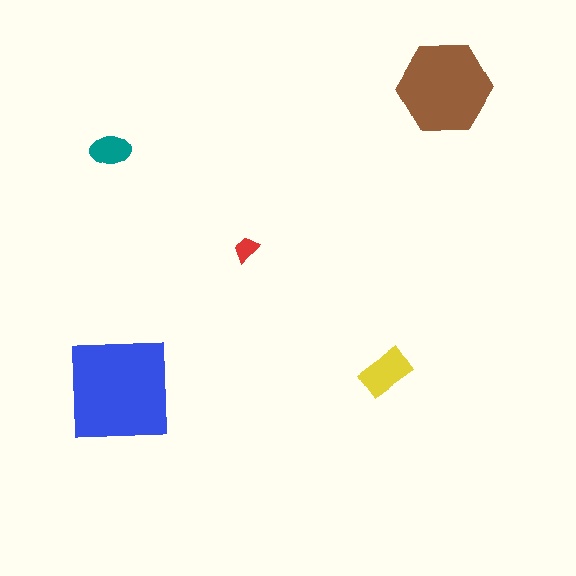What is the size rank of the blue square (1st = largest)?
1st.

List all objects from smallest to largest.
The red trapezoid, the teal ellipse, the yellow rectangle, the brown hexagon, the blue square.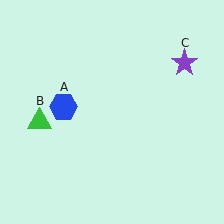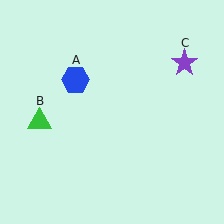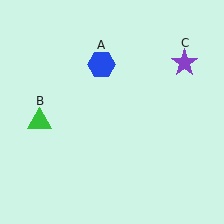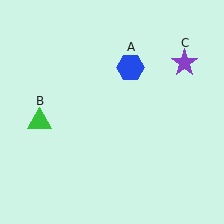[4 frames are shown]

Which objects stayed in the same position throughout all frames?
Green triangle (object B) and purple star (object C) remained stationary.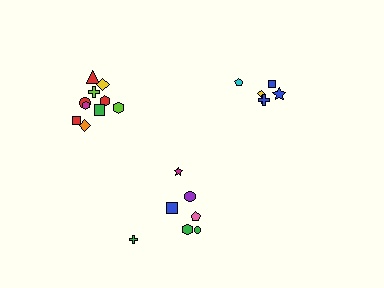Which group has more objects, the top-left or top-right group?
The top-left group.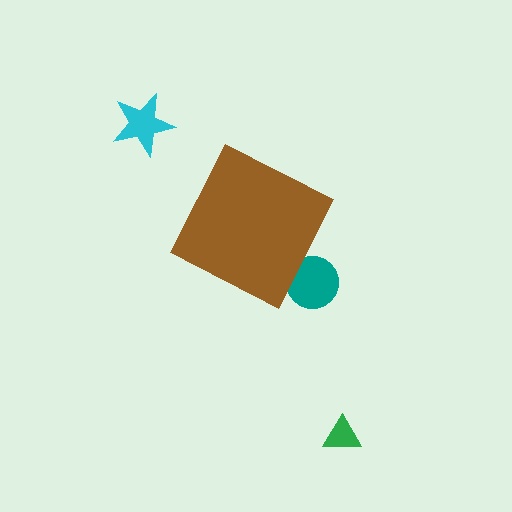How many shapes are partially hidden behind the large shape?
1 shape is partially hidden.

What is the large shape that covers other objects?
A brown diamond.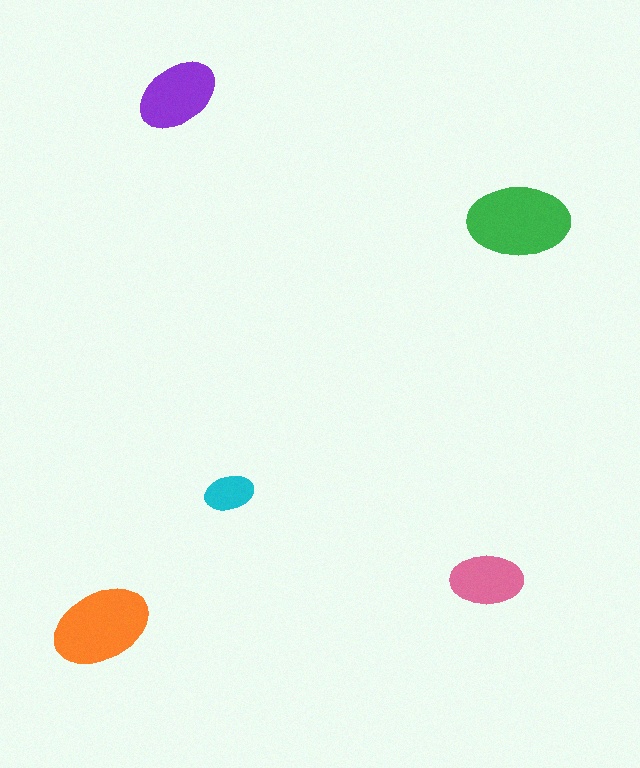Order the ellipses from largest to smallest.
the green one, the orange one, the purple one, the pink one, the cyan one.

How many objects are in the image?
There are 5 objects in the image.